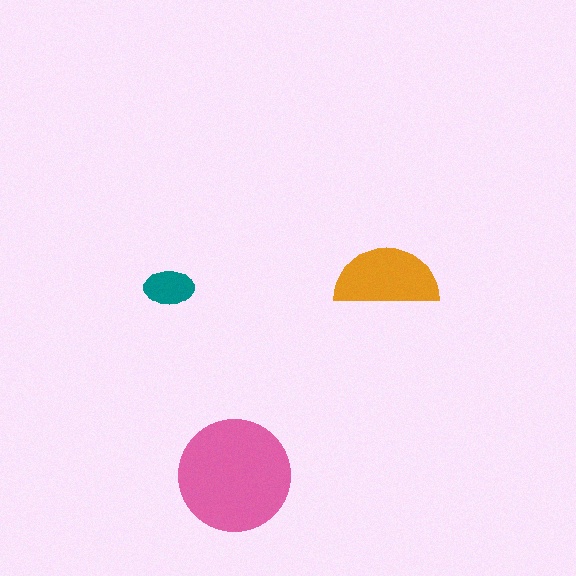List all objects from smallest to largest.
The teal ellipse, the orange semicircle, the pink circle.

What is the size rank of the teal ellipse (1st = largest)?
3rd.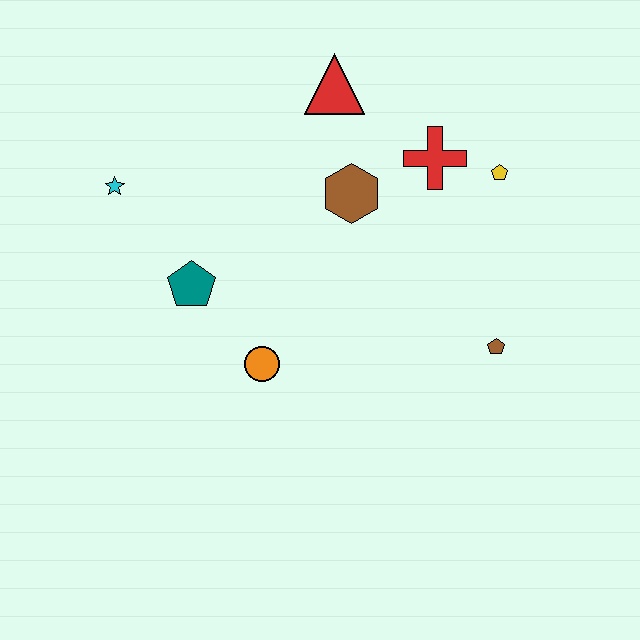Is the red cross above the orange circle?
Yes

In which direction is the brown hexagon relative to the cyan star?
The brown hexagon is to the right of the cyan star.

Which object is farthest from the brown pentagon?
The cyan star is farthest from the brown pentagon.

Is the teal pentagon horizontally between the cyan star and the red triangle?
Yes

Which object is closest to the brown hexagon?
The red cross is closest to the brown hexagon.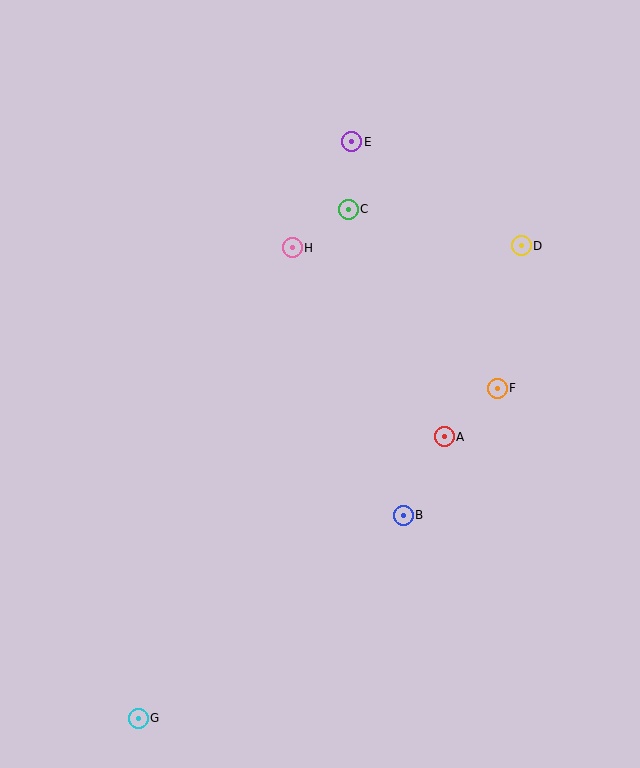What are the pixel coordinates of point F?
Point F is at (497, 388).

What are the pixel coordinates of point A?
Point A is at (444, 437).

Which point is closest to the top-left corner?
Point E is closest to the top-left corner.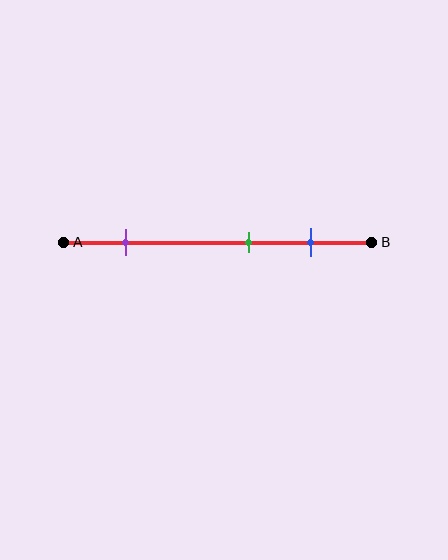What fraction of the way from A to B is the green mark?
The green mark is approximately 60% (0.6) of the way from A to B.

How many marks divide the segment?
There are 3 marks dividing the segment.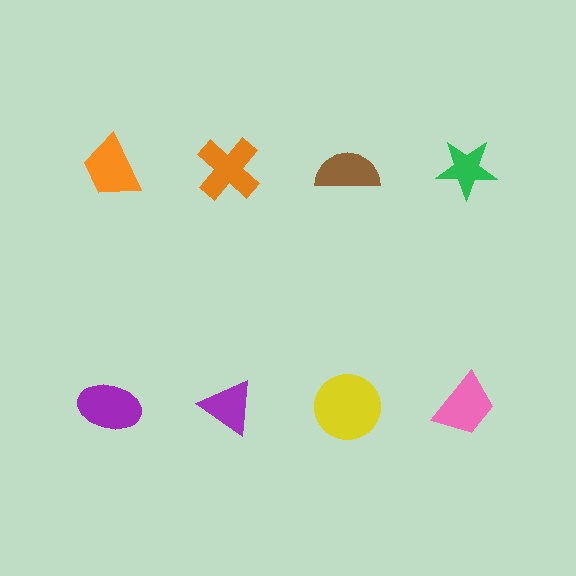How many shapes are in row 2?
4 shapes.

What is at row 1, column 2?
An orange cross.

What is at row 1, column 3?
A brown semicircle.